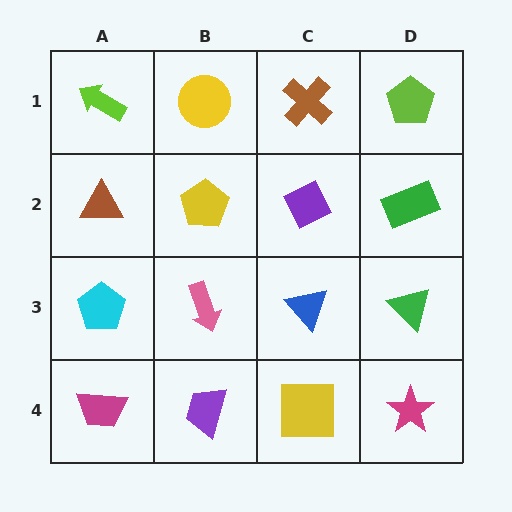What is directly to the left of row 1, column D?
A brown cross.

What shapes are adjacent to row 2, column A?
A lime arrow (row 1, column A), a cyan pentagon (row 3, column A), a yellow pentagon (row 2, column B).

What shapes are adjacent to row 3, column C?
A purple diamond (row 2, column C), a yellow square (row 4, column C), a pink arrow (row 3, column B), a green triangle (row 3, column D).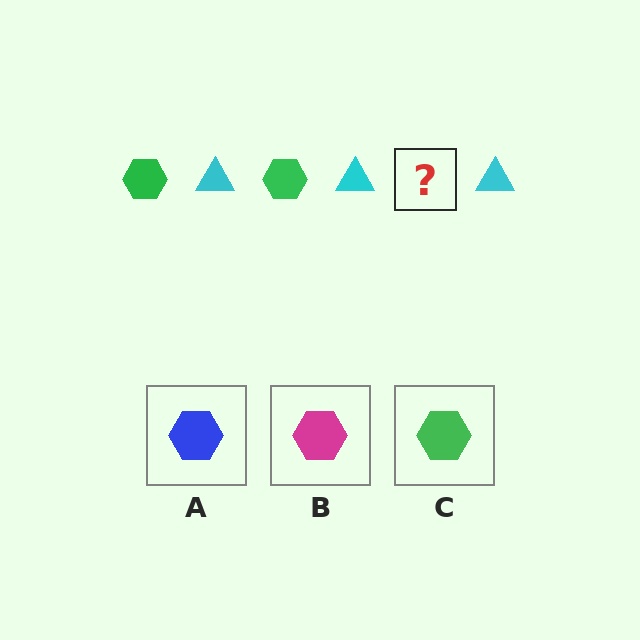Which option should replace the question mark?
Option C.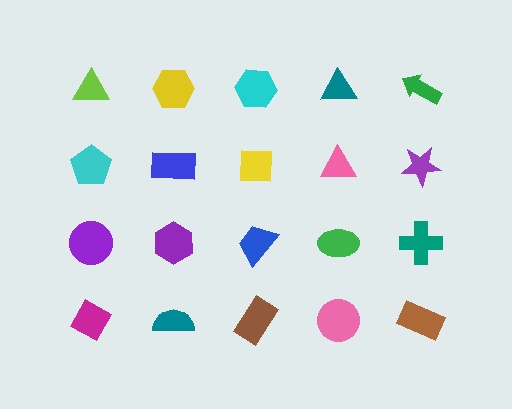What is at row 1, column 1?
A lime triangle.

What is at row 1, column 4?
A teal triangle.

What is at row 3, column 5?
A teal cross.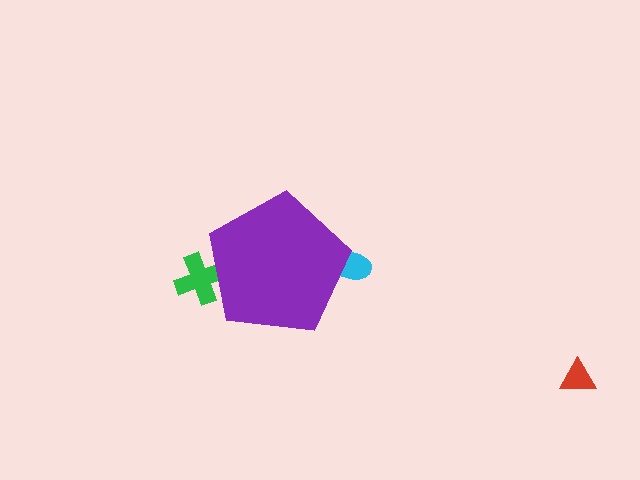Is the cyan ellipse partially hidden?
Yes, the cyan ellipse is partially hidden behind the purple pentagon.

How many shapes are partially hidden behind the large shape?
2 shapes are partially hidden.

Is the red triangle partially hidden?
No, the red triangle is fully visible.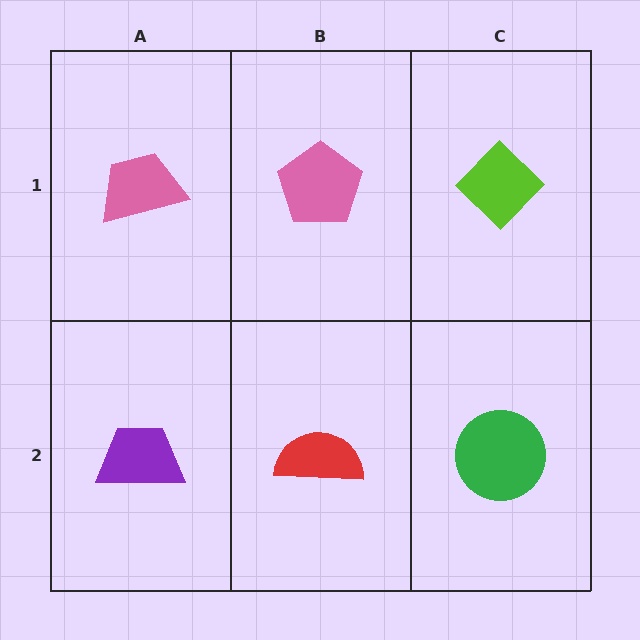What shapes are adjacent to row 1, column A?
A purple trapezoid (row 2, column A), a pink pentagon (row 1, column B).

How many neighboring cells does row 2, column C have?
2.